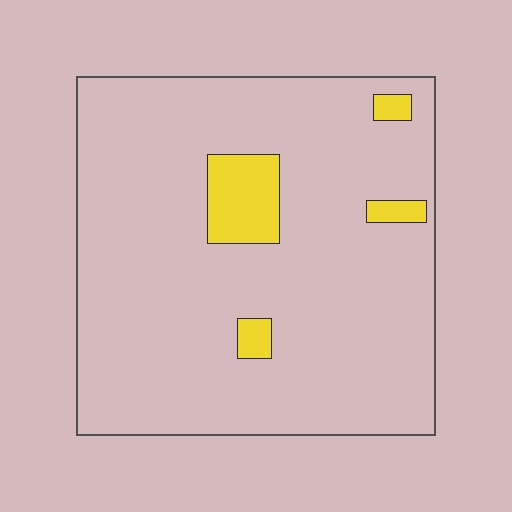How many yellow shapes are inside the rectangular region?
4.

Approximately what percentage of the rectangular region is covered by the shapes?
Approximately 10%.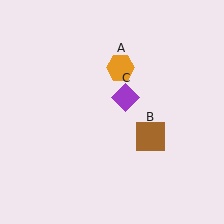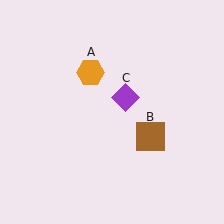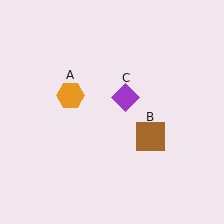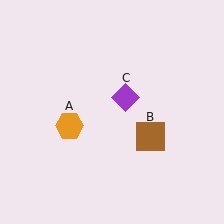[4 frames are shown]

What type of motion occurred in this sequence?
The orange hexagon (object A) rotated counterclockwise around the center of the scene.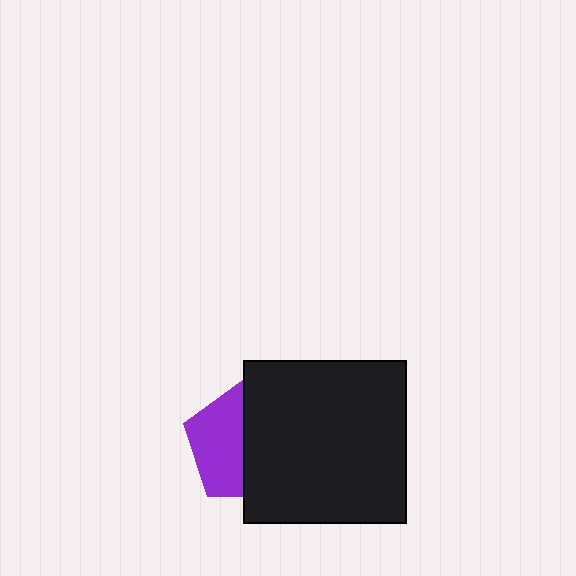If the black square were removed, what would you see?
You would see the complete purple pentagon.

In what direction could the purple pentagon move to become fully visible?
The purple pentagon could move left. That would shift it out from behind the black square entirely.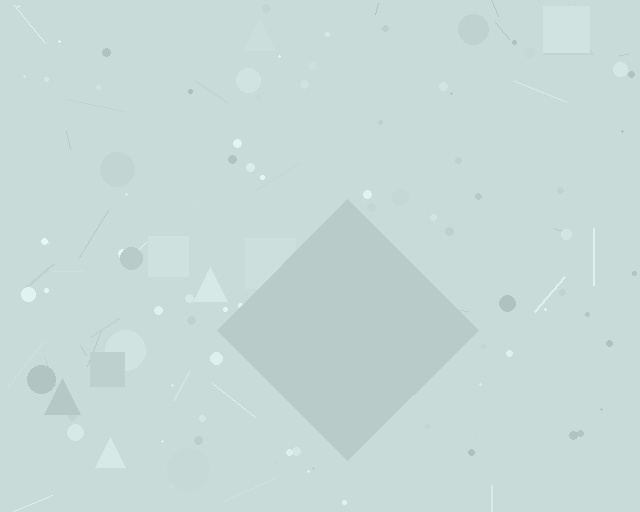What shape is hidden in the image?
A diamond is hidden in the image.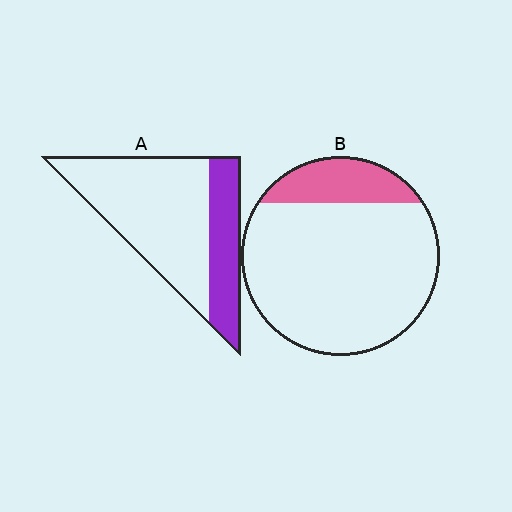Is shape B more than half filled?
No.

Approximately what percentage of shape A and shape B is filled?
A is approximately 30% and B is approximately 20%.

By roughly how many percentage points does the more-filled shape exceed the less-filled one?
By roughly 10 percentage points (A over B).